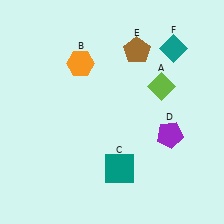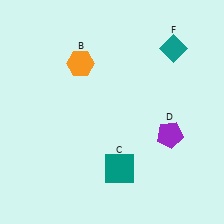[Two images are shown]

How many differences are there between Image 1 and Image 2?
There are 2 differences between the two images.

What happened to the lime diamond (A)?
The lime diamond (A) was removed in Image 2. It was in the top-right area of Image 1.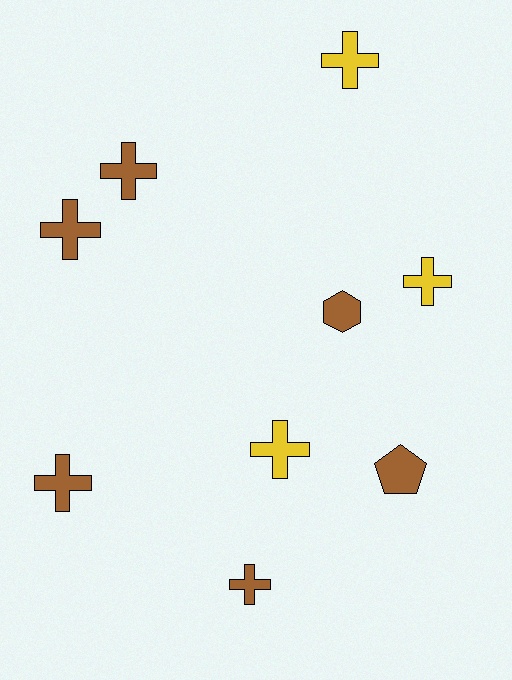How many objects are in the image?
There are 9 objects.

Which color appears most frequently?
Brown, with 6 objects.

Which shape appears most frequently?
Cross, with 7 objects.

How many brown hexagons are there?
There is 1 brown hexagon.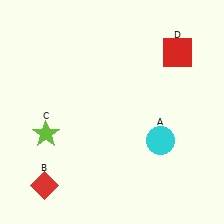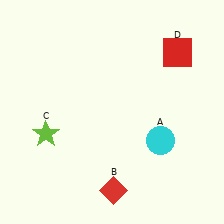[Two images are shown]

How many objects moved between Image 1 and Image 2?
1 object moved between the two images.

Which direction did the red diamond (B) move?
The red diamond (B) moved right.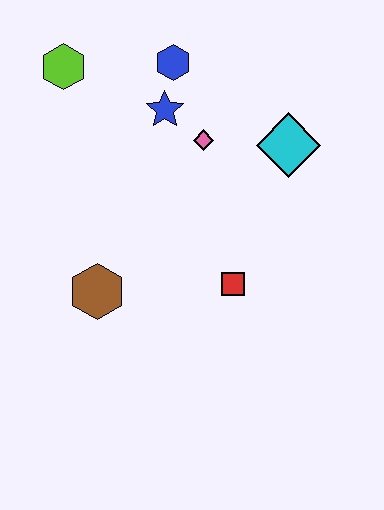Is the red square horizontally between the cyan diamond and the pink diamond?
Yes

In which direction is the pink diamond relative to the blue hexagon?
The pink diamond is below the blue hexagon.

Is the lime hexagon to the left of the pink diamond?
Yes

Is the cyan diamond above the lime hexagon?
No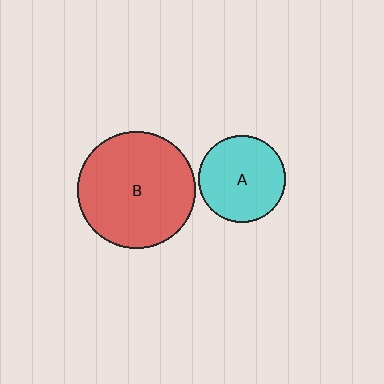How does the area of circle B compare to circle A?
Approximately 1.8 times.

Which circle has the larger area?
Circle B (red).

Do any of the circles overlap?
No, none of the circles overlap.